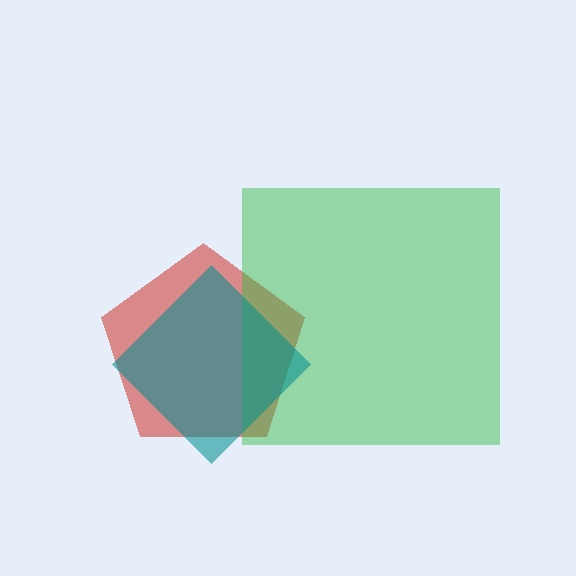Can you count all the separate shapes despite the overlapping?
Yes, there are 3 separate shapes.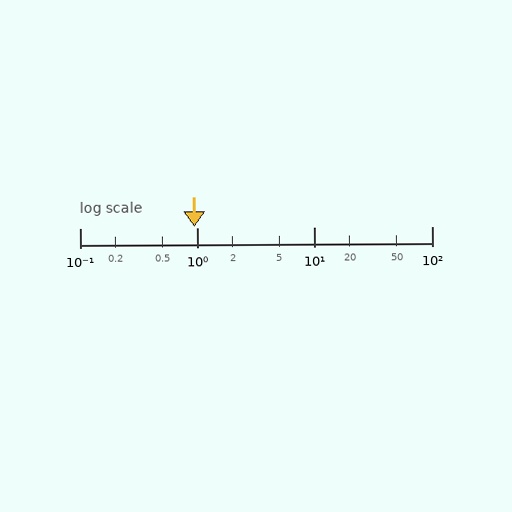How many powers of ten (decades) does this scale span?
The scale spans 3 decades, from 0.1 to 100.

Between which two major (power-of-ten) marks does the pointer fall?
The pointer is between 0.1 and 1.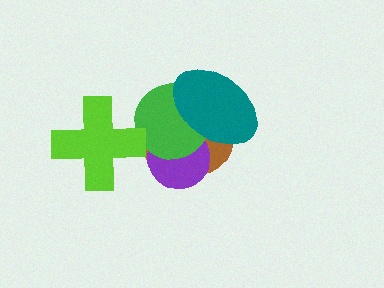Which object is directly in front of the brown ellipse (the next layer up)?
The purple circle is directly in front of the brown ellipse.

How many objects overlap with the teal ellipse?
3 objects overlap with the teal ellipse.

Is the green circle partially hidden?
Yes, it is partially covered by another shape.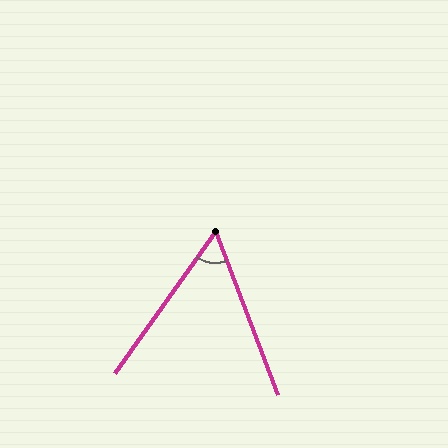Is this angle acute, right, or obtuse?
It is acute.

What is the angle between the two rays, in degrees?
Approximately 56 degrees.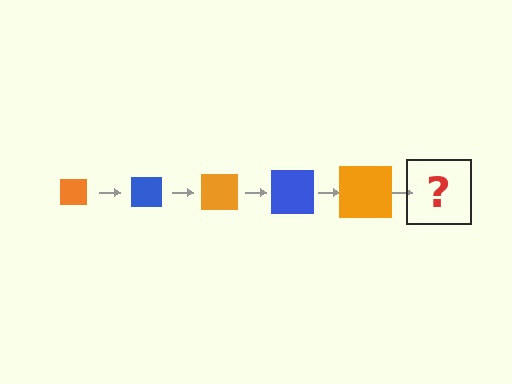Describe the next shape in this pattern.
It should be a blue square, larger than the previous one.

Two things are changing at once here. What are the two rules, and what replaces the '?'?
The two rules are that the square grows larger each step and the color cycles through orange and blue. The '?' should be a blue square, larger than the previous one.